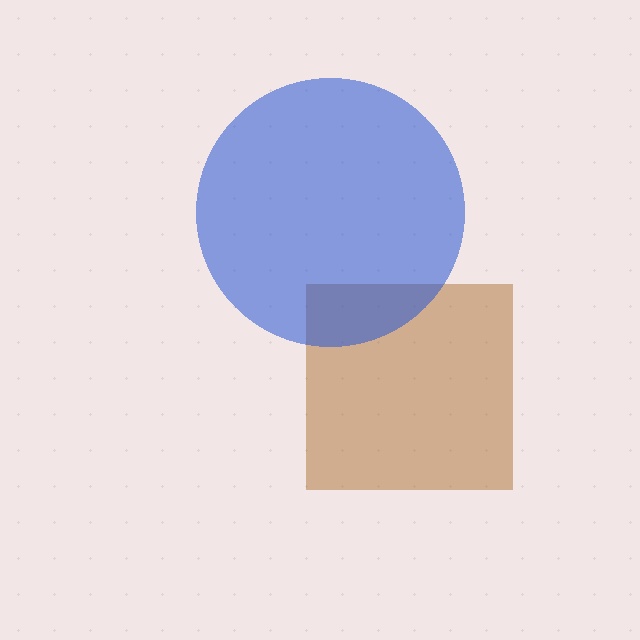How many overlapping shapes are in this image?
There are 2 overlapping shapes in the image.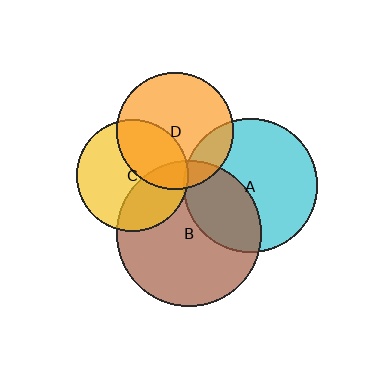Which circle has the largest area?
Circle B (brown).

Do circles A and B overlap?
Yes.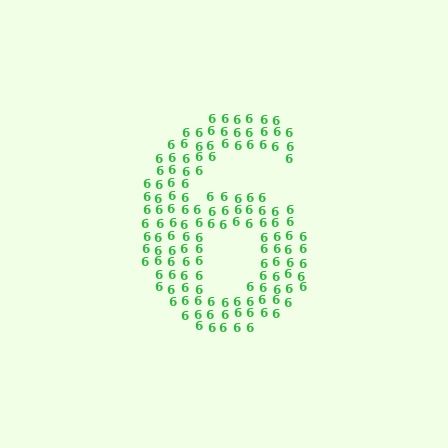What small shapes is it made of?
It is made of small digit 6's.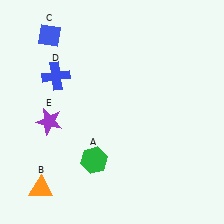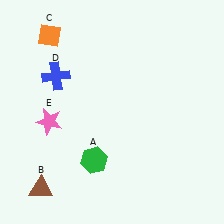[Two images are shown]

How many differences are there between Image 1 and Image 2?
There are 3 differences between the two images.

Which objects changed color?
B changed from orange to brown. C changed from blue to orange. E changed from purple to pink.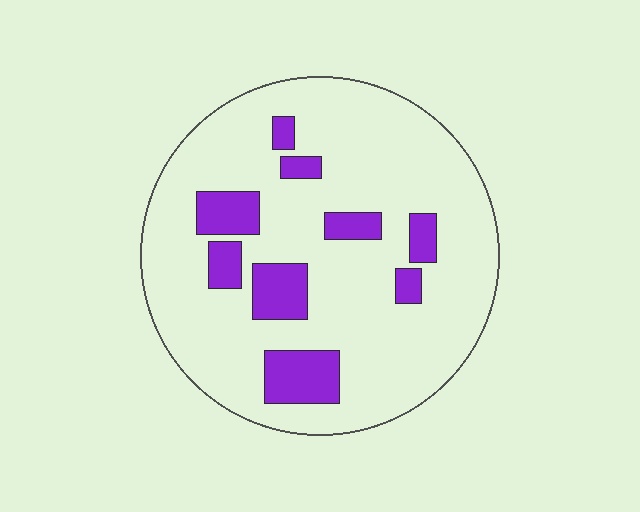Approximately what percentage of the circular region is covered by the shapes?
Approximately 15%.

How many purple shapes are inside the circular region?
9.